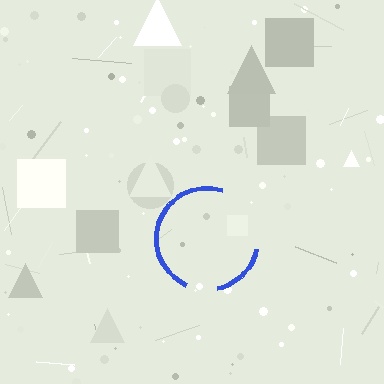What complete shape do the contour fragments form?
The contour fragments form a circle.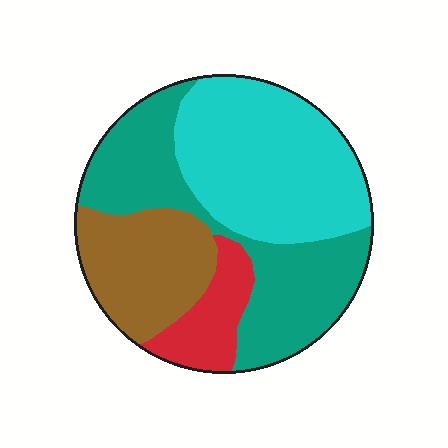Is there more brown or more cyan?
Cyan.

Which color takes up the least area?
Red, at roughly 10%.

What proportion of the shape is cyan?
Cyan covers roughly 35% of the shape.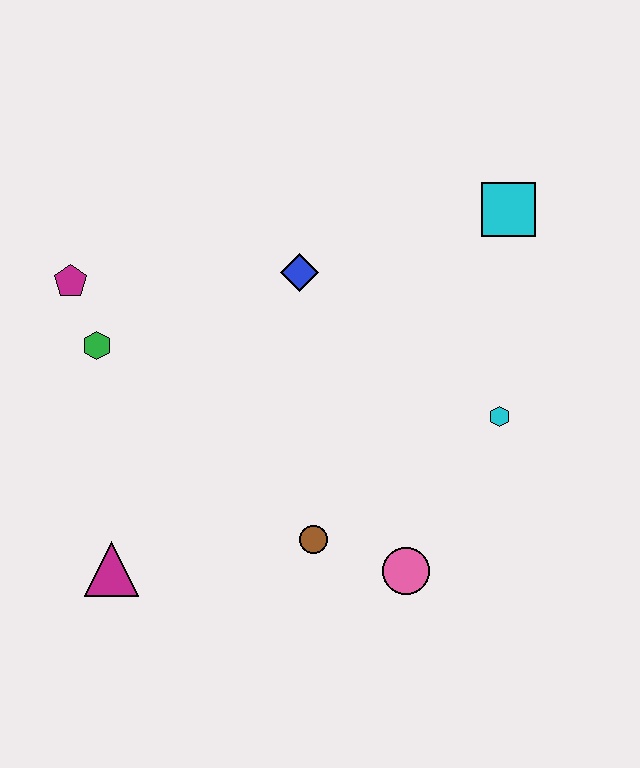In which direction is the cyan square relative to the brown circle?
The cyan square is above the brown circle.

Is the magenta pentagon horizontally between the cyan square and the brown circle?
No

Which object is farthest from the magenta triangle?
The cyan square is farthest from the magenta triangle.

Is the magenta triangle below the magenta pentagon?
Yes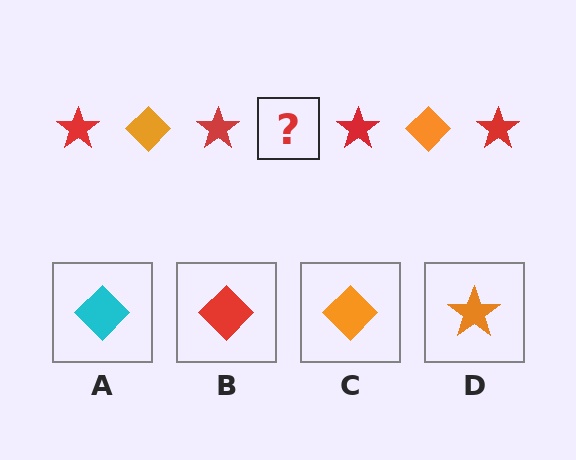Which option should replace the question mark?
Option C.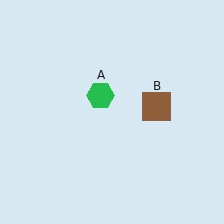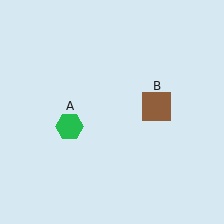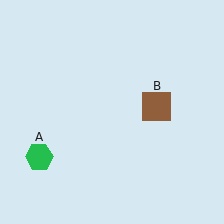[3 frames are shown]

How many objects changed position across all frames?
1 object changed position: green hexagon (object A).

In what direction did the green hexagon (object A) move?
The green hexagon (object A) moved down and to the left.